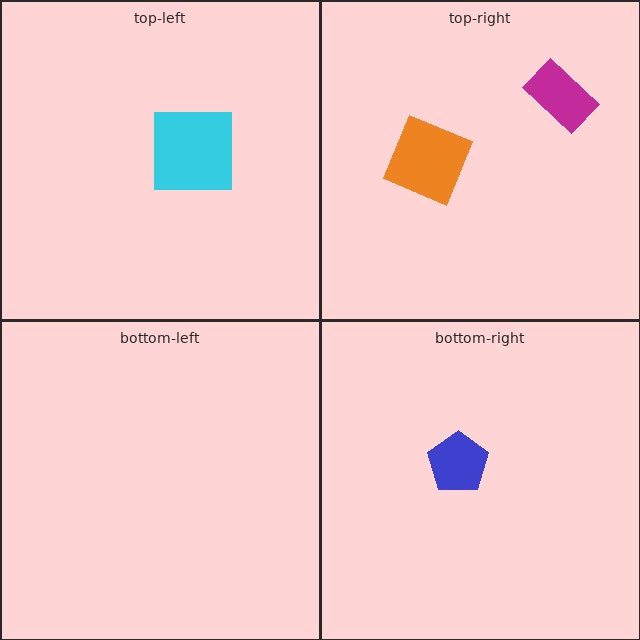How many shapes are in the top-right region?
2.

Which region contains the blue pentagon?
The bottom-right region.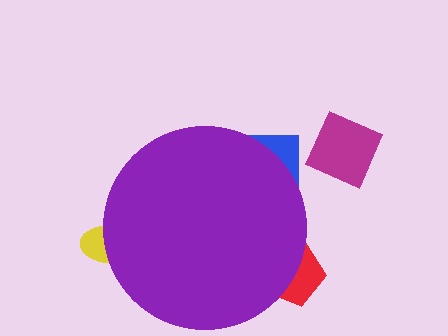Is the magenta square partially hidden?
No, the magenta square is fully visible.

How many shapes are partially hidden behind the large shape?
3 shapes are partially hidden.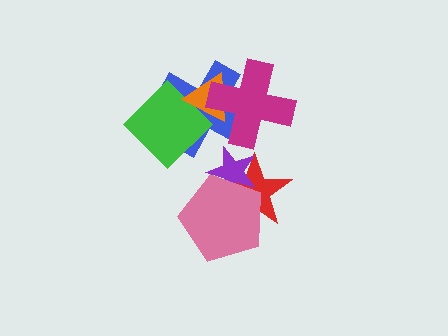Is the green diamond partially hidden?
Yes, it is partially covered by another shape.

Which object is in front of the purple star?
The pink pentagon is in front of the purple star.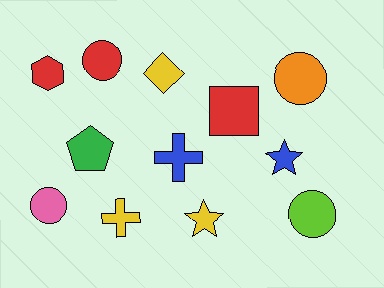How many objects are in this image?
There are 12 objects.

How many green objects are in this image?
There is 1 green object.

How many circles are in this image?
There are 4 circles.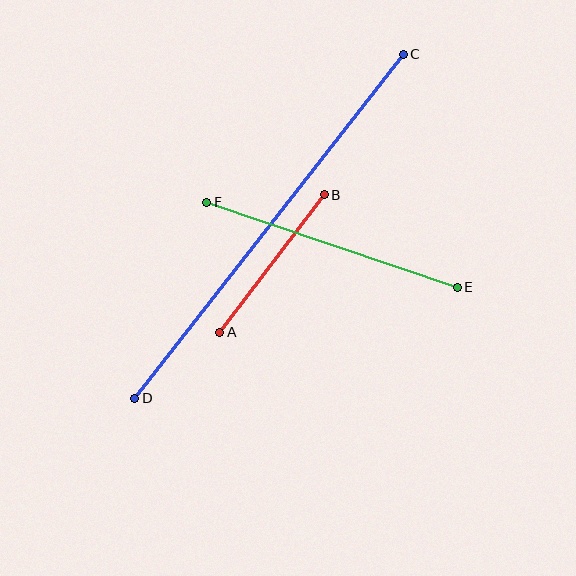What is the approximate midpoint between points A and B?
The midpoint is at approximately (272, 264) pixels.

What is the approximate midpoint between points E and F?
The midpoint is at approximately (332, 245) pixels.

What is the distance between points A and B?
The distance is approximately 173 pixels.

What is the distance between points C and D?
The distance is approximately 436 pixels.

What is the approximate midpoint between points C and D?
The midpoint is at approximately (269, 226) pixels.